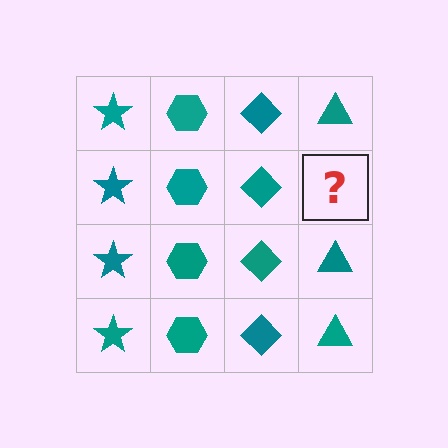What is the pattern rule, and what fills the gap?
The rule is that each column has a consistent shape. The gap should be filled with a teal triangle.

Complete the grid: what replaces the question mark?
The question mark should be replaced with a teal triangle.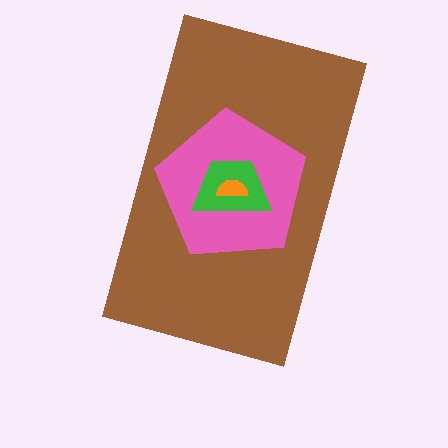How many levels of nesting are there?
4.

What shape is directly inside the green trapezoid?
The orange semicircle.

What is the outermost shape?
The brown rectangle.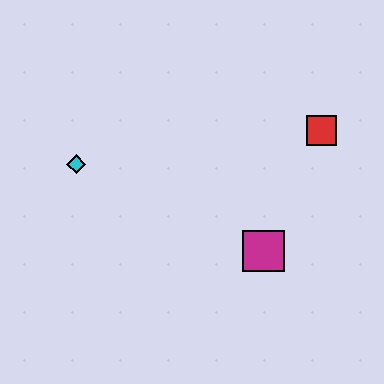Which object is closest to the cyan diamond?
The magenta square is closest to the cyan diamond.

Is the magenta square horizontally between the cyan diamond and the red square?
Yes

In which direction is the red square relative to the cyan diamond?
The red square is to the right of the cyan diamond.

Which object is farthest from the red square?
The cyan diamond is farthest from the red square.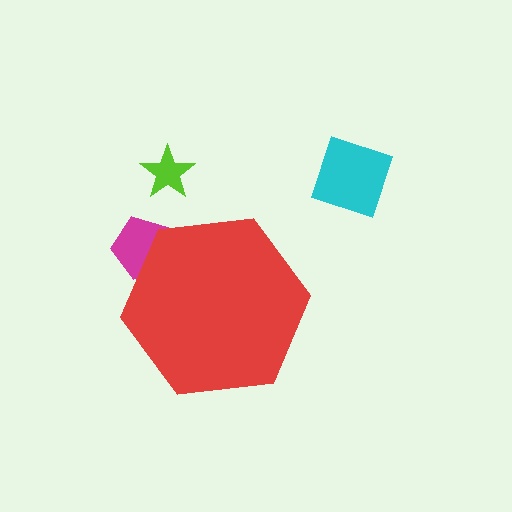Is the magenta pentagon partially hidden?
Yes, the magenta pentagon is partially hidden behind the red hexagon.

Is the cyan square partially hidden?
No, the cyan square is fully visible.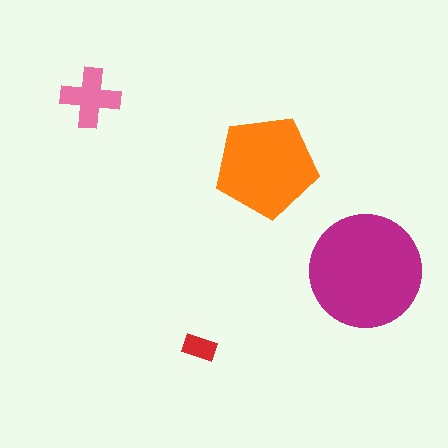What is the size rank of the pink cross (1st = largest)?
3rd.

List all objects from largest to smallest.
The magenta circle, the orange pentagon, the pink cross, the red rectangle.